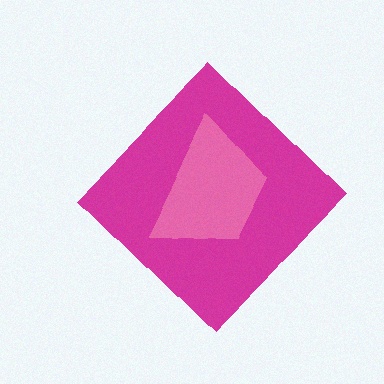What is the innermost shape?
The pink trapezoid.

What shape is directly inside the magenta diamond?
The pink trapezoid.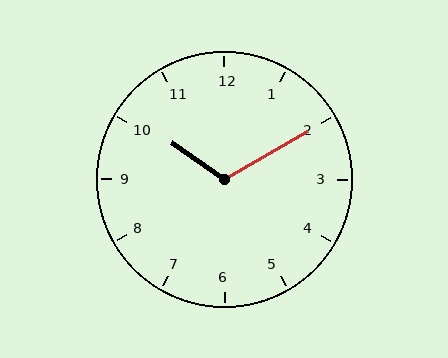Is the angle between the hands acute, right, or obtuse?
It is obtuse.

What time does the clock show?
10:10.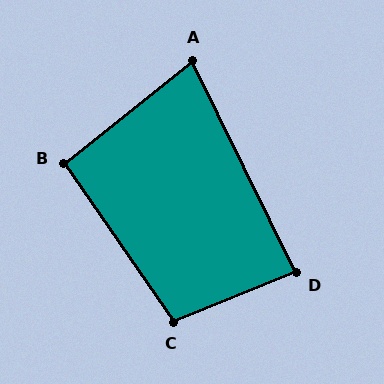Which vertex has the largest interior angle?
C, at approximately 103 degrees.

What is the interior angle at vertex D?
Approximately 86 degrees (approximately right).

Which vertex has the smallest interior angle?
A, at approximately 77 degrees.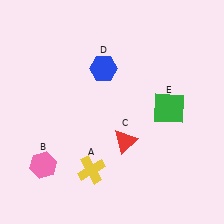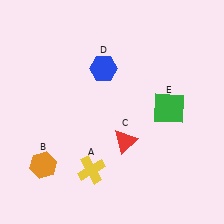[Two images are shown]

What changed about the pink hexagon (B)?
In Image 1, B is pink. In Image 2, it changed to orange.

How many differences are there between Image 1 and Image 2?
There is 1 difference between the two images.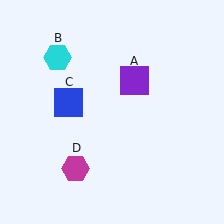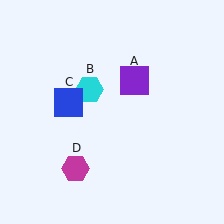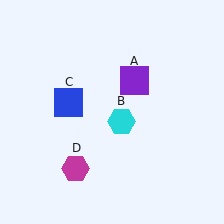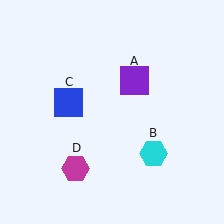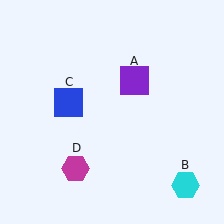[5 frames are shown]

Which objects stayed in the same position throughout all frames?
Purple square (object A) and blue square (object C) and magenta hexagon (object D) remained stationary.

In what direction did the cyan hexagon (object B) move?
The cyan hexagon (object B) moved down and to the right.